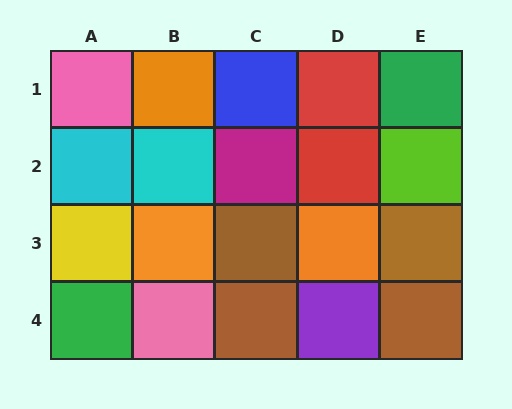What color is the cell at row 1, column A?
Pink.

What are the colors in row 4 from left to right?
Green, pink, brown, purple, brown.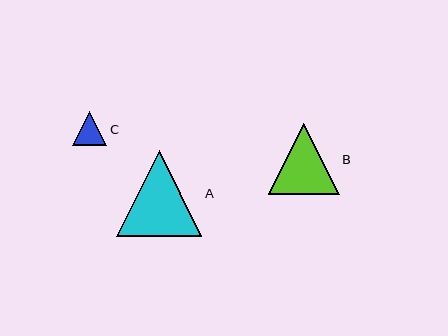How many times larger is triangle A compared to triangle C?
Triangle A is approximately 2.5 times the size of triangle C.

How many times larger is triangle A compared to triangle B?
Triangle A is approximately 1.2 times the size of triangle B.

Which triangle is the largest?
Triangle A is the largest with a size of approximately 85 pixels.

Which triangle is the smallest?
Triangle C is the smallest with a size of approximately 34 pixels.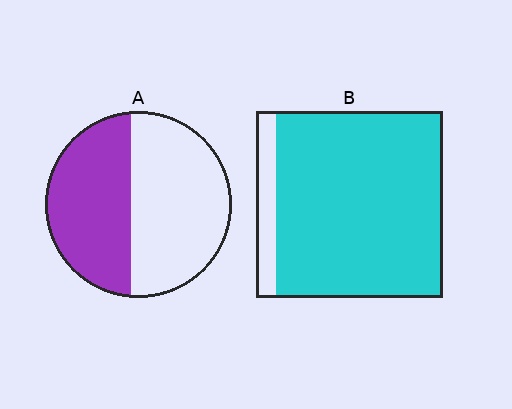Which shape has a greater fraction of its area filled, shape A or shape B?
Shape B.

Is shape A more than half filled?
No.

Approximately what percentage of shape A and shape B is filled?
A is approximately 45% and B is approximately 90%.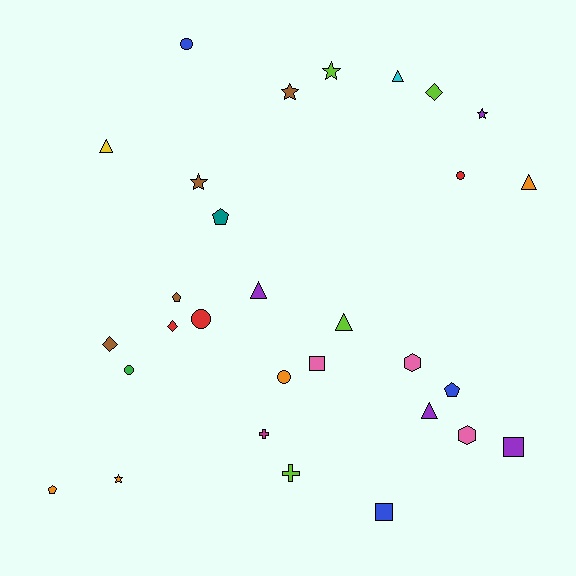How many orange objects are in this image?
There are 4 orange objects.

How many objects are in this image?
There are 30 objects.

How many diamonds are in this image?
There are 3 diamonds.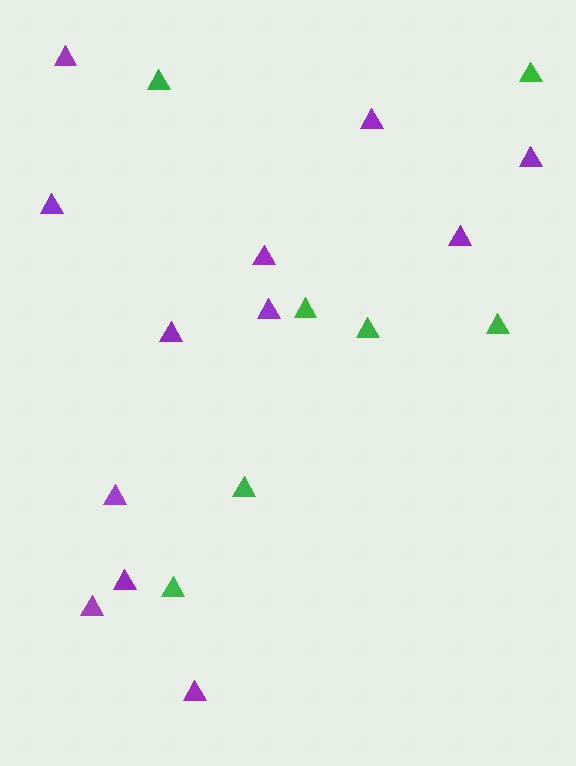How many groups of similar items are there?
There are 2 groups: one group of green triangles (7) and one group of purple triangles (12).